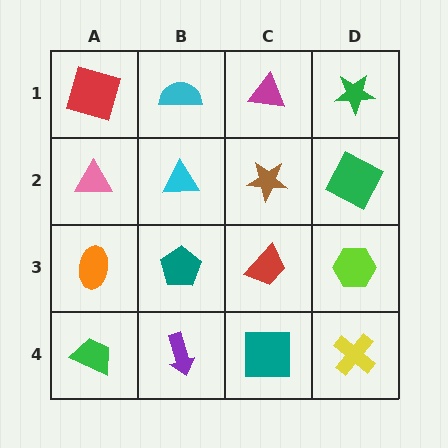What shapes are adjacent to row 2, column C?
A magenta triangle (row 1, column C), a red trapezoid (row 3, column C), a cyan triangle (row 2, column B), a green square (row 2, column D).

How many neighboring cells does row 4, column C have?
3.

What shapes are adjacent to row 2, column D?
A green star (row 1, column D), a lime hexagon (row 3, column D), a brown star (row 2, column C).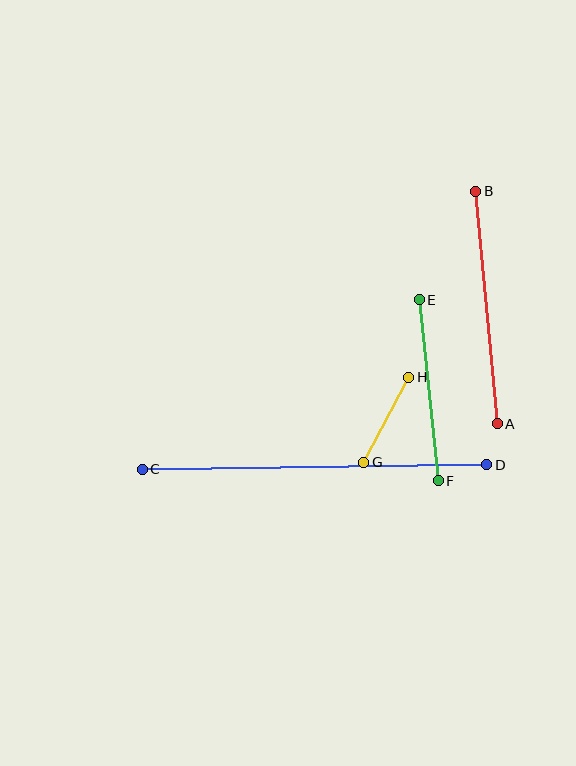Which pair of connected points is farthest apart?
Points C and D are farthest apart.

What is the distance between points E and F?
The distance is approximately 182 pixels.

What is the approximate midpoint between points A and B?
The midpoint is at approximately (487, 308) pixels.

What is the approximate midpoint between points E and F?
The midpoint is at approximately (429, 390) pixels.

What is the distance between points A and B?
The distance is approximately 234 pixels.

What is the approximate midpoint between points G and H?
The midpoint is at approximately (386, 420) pixels.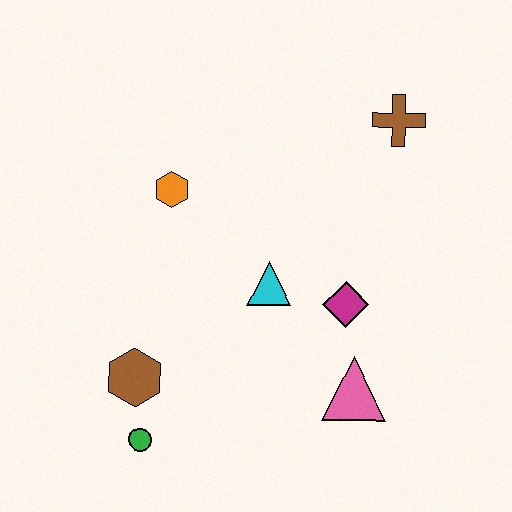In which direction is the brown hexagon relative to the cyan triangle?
The brown hexagon is to the left of the cyan triangle.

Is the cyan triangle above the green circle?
Yes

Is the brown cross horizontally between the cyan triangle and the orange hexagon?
No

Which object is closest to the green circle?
The brown hexagon is closest to the green circle.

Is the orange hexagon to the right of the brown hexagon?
Yes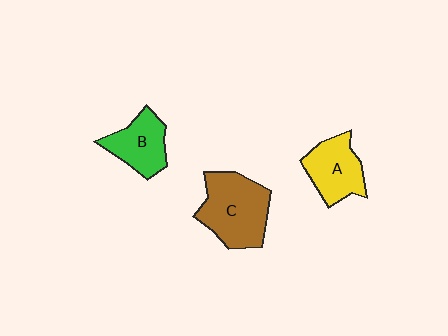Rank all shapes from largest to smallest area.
From largest to smallest: C (brown), A (yellow), B (green).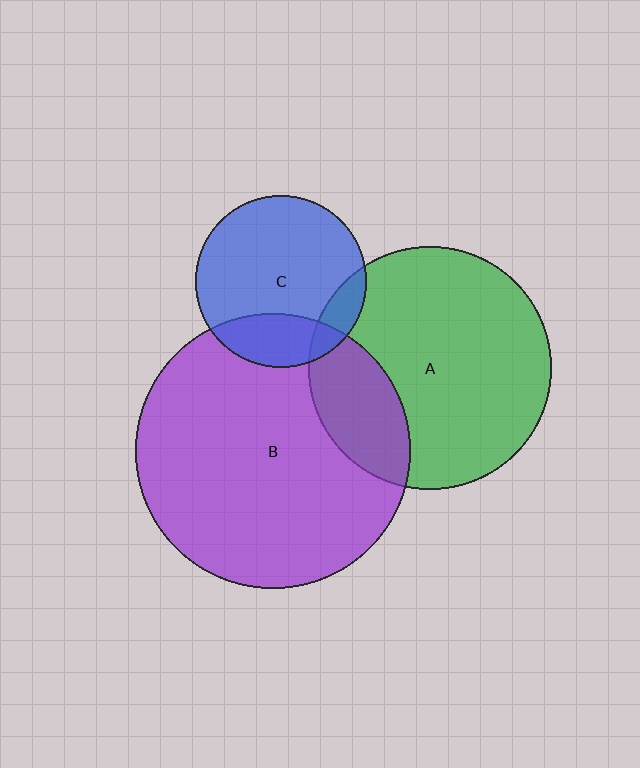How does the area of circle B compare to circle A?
Approximately 1.3 times.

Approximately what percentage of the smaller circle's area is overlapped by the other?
Approximately 10%.